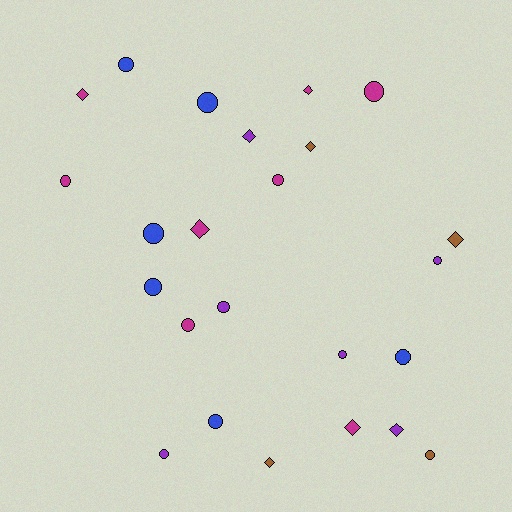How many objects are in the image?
There are 24 objects.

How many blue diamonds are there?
There are no blue diamonds.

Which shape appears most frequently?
Circle, with 15 objects.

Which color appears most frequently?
Magenta, with 8 objects.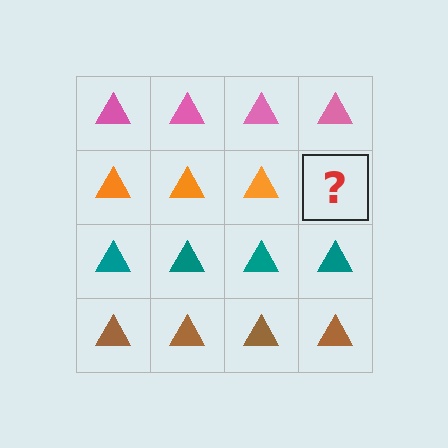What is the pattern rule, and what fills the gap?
The rule is that each row has a consistent color. The gap should be filled with an orange triangle.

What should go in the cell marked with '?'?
The missing cell should contain an orange triangle.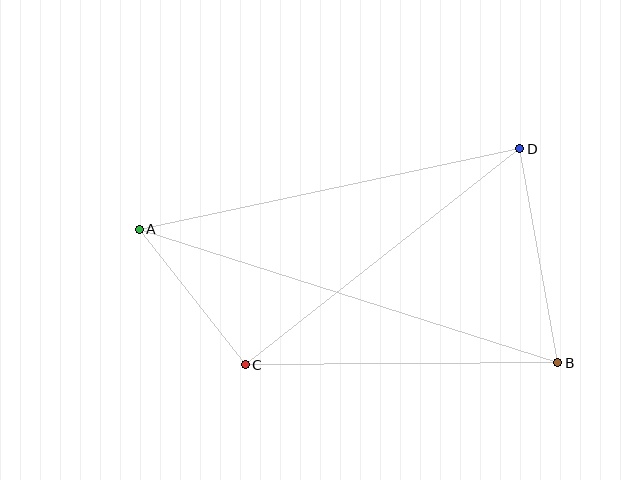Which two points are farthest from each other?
Points A and B are farthest from each other.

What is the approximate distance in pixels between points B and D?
The distance between B and D is approximately 217 pixels.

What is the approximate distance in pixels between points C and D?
The distance between C and D is approximately 349 pixels.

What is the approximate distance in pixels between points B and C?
The distance between B and C is approximately 313 pixels.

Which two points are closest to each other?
Points A and C are closest to each other.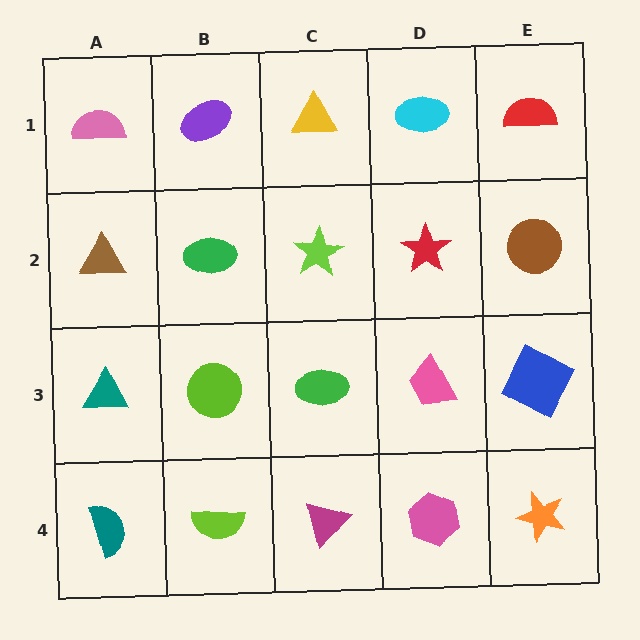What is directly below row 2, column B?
A lime circle.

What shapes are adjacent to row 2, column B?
A purple ellipse (row 1, column B), a lime circle (row 3, column B), a brown triangle (row 2, column A), a lime star (row 2, column C).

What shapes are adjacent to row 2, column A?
A pink semicircle (row 1, column A), a teal triangle (row 3, column A), a green ellipse (row 2, column B).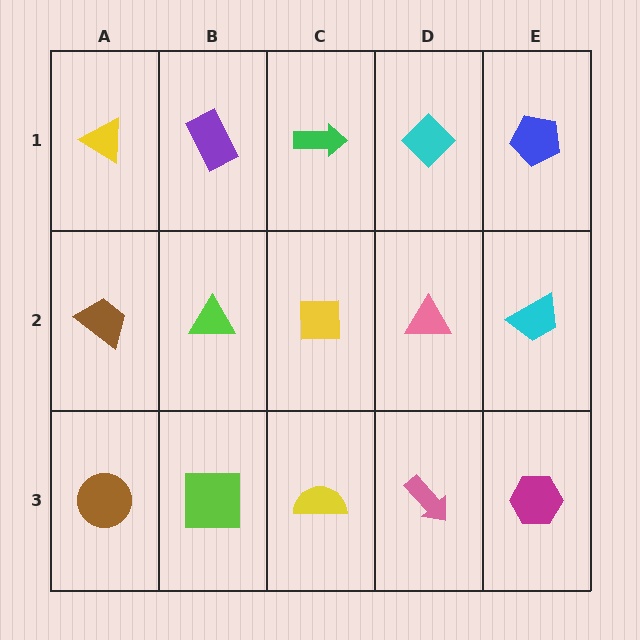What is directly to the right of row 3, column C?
A pink arrow.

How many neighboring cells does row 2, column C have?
4.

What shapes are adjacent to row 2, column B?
A purple rectangle (row 1, column B), a lime square (row 3, column B), a brown trapezoid (row 2, column A), a yellow square (row 2, column C).